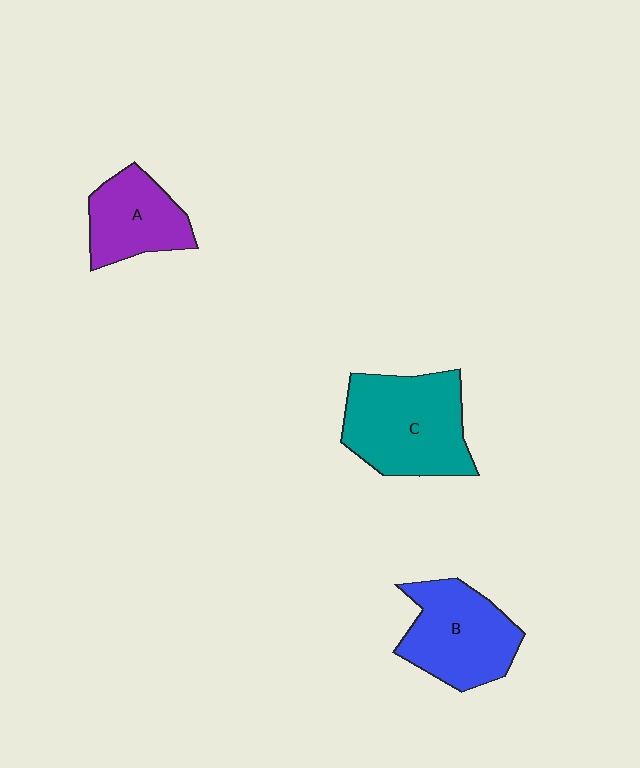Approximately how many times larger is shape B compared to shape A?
Approximately 1.3 times.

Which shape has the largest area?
Shape C (teal).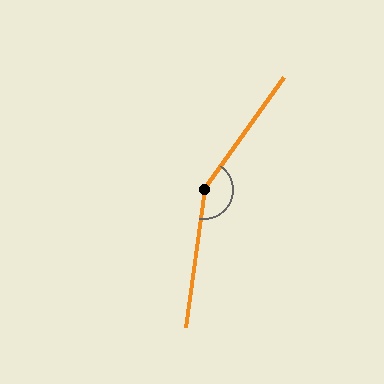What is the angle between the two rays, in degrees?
Approximately 152 degrees.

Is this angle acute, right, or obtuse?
It is obtuse.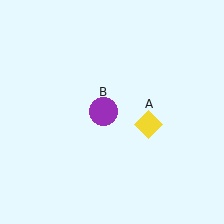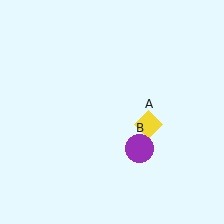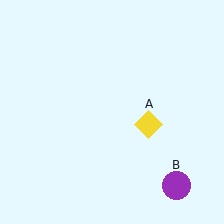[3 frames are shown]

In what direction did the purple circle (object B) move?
The purple circle (object B) moved down and to the right.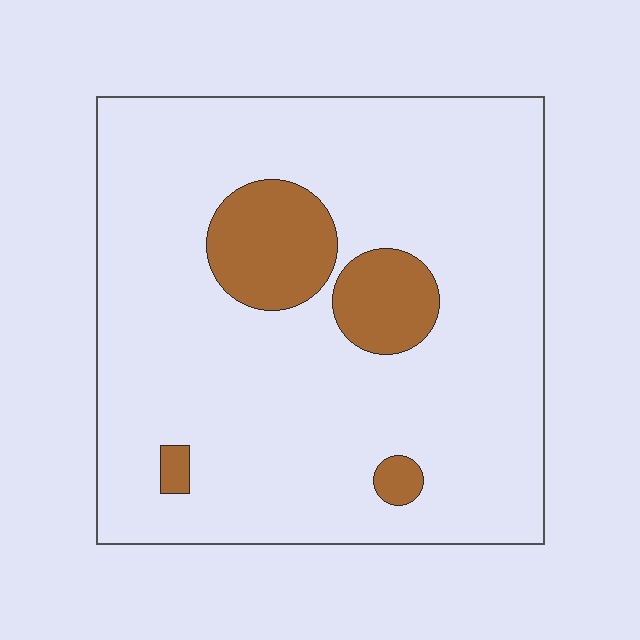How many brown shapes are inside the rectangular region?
4.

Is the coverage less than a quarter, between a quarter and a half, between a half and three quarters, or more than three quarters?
Less than a quarter.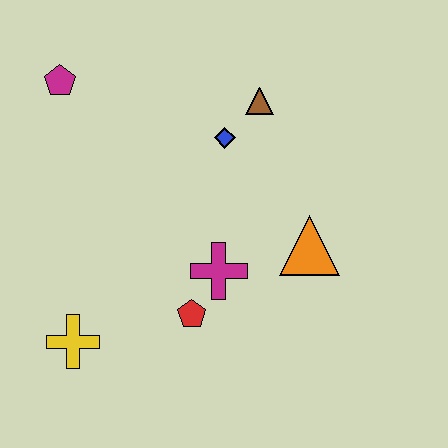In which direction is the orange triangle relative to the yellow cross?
The orange triangle is to the right of the yellow cross.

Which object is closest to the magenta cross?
The red pentagon is closest to the magenta cross.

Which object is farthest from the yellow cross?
The brown triangle is farthest from the yellow cross.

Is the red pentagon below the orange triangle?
Yes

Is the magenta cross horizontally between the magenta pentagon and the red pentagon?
No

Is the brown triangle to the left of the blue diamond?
No